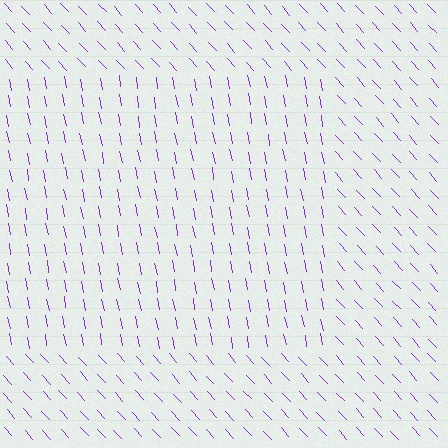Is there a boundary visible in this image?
Yes, there is a texture boundary formed by a change in line orientation.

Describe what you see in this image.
The image is filled with small purple line segments. A rectangle region in the image has lines oriented differently from the surrounding lines, creating a visible texture boundary.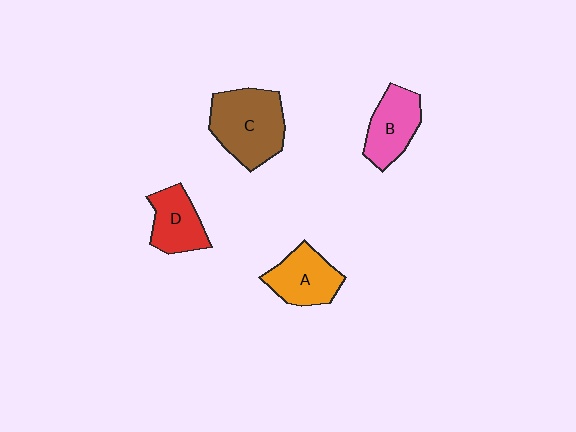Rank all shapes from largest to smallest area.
From largest to smallest: C (brown), A (orange), B (pink), D (red).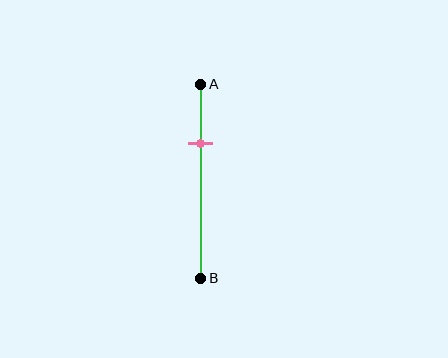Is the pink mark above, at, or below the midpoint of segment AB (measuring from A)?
The pink mark is above the midpoint of segment AB.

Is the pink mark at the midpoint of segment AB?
No, the mark is at about 30% from A, not at the 50% midpoint.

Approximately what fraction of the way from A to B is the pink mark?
The pink mark is approximately 30% of the way from A to B.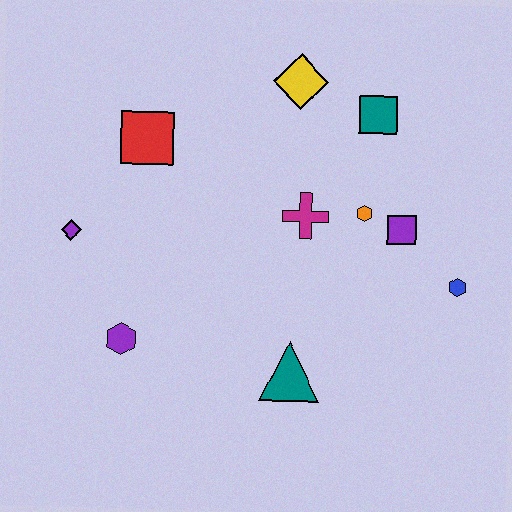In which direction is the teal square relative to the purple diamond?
The teal square is to the right of the purple diamond.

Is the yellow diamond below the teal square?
No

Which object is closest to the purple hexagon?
The purple diamond is closest to the purple hexagon.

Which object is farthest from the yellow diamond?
The purple hexagon is farthest from the yellow diamond.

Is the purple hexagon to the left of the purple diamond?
No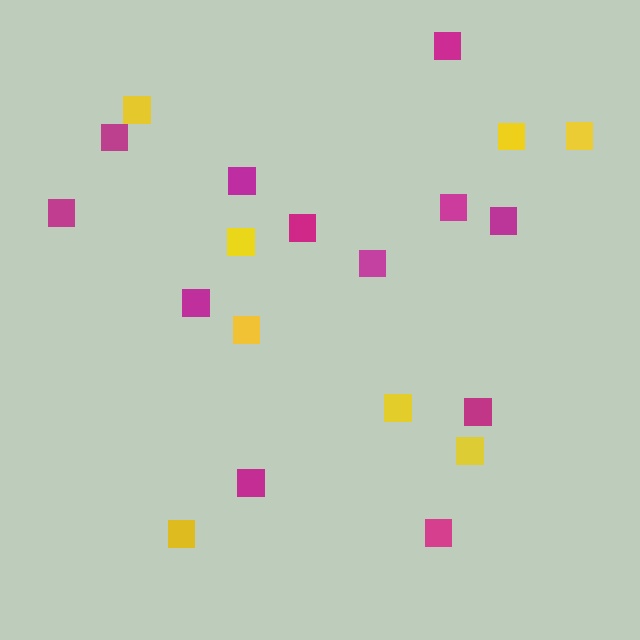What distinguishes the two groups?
There are 2 groups: one group of magenta squares (12) and one group of yellow squares (8).